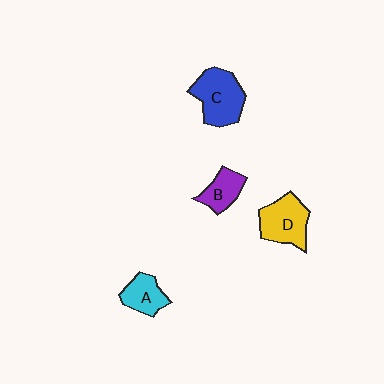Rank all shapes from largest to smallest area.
From largest to smallest: C (blue), D (yellow), A (cyan), B (purple).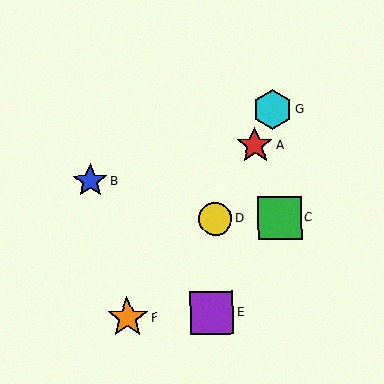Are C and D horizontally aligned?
Yes, both are at y≈218.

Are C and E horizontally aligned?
No, C is at y≈218 and E is at y≈313.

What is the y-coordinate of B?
Object B is at y≈181.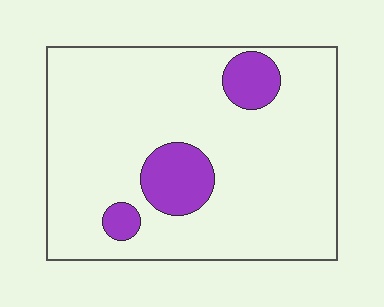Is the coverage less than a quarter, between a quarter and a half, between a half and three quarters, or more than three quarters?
Less than a quarter.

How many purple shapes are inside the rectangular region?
3.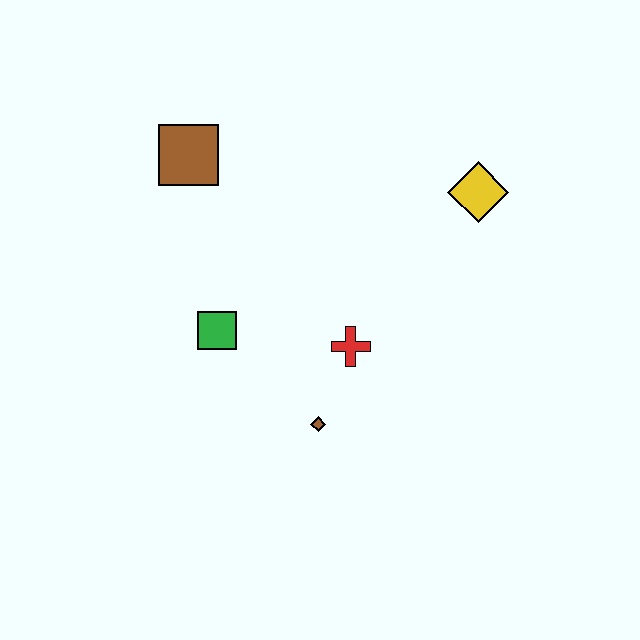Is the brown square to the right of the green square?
No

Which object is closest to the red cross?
The brown diamond is closest to the red cross.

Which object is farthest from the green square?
The yellow diamond is farthest from the green square.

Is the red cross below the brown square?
Yes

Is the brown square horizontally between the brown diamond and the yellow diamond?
No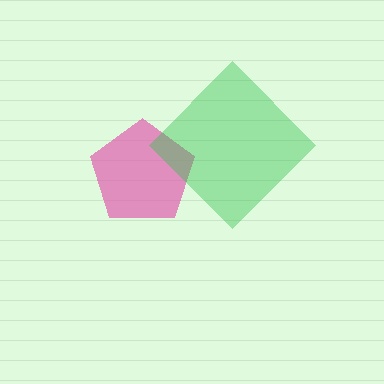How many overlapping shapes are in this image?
There are 2 overlapping shapes in the image.